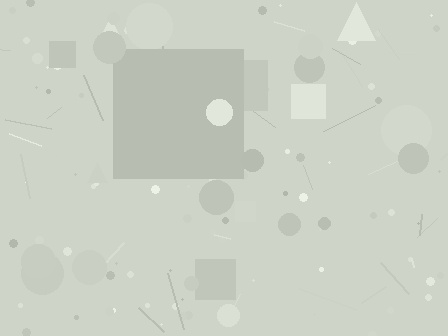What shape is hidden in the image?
A square is hidden in the image.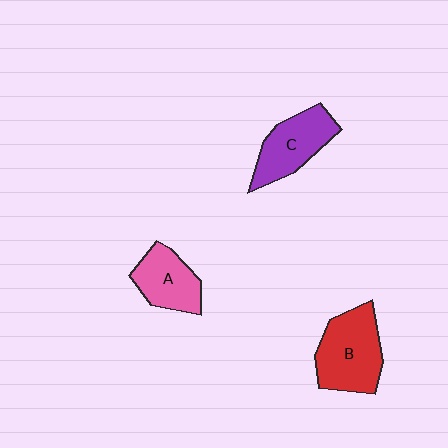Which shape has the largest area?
Shape B (red).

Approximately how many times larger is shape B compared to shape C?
Approximately 1.2 times.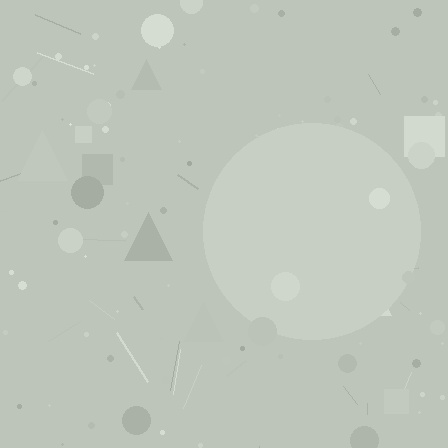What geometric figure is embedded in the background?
A circle is embedded in the background.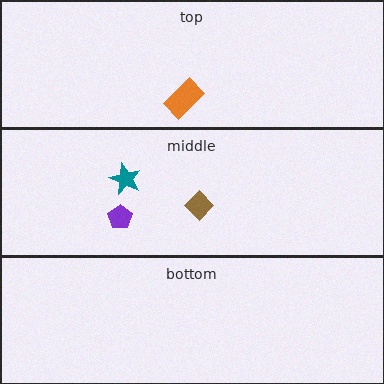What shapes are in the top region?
The orange rectangle.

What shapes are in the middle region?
The brown diamond, the purple pentagon, the teal star.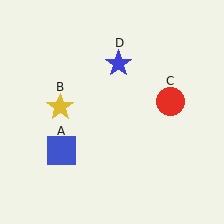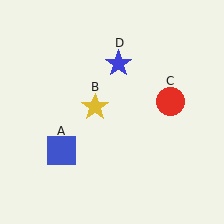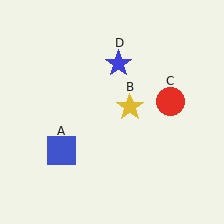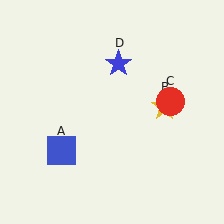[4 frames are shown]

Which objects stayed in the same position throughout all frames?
Blue square (object A) and red circle (object C) and blue star (object D) remained stationary.